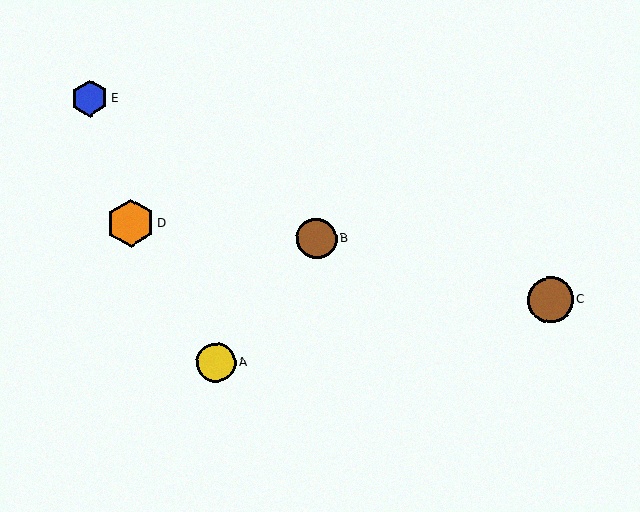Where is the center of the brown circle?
The center of the brown circle is at (551, 300).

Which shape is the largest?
The orange hexagon (labeled D) is the largest.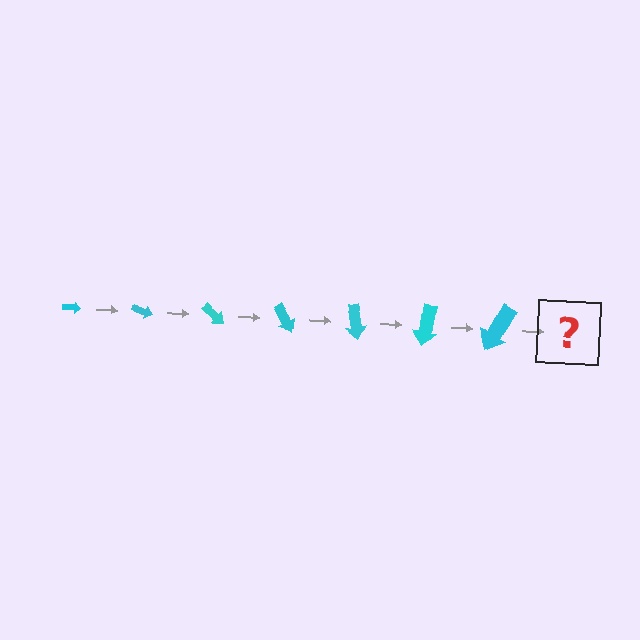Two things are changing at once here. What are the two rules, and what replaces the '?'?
The two rules are that the arrow grows larger each step and it rotates 20 degrees each step. The '?' should be an arrow, larger than the previous one and rotated 140 degrees from the start.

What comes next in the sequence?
The next element should be an arrow, larger than the previous one and rotated 140 degrees from the start.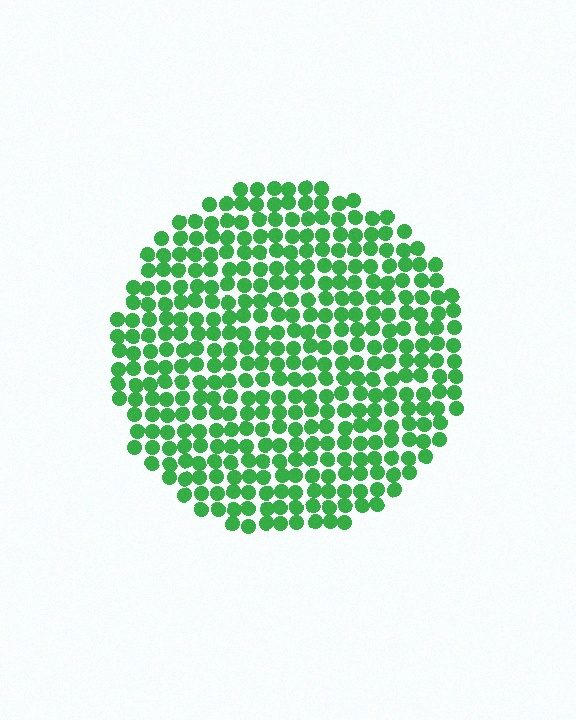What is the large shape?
The large shape is a circle.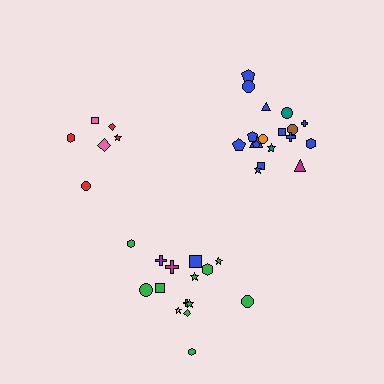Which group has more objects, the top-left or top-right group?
The top-right group.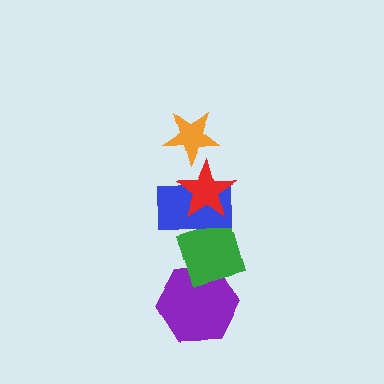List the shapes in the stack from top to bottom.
From top to bottom: the orange star, the red star, the blue rectangle, the green diamond, the purple hexagon.